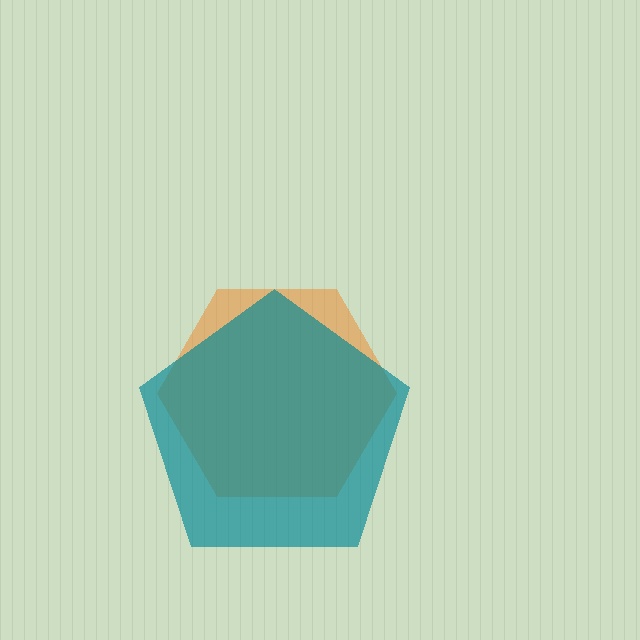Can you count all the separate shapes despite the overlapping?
Yes, there are 2 separate shapes.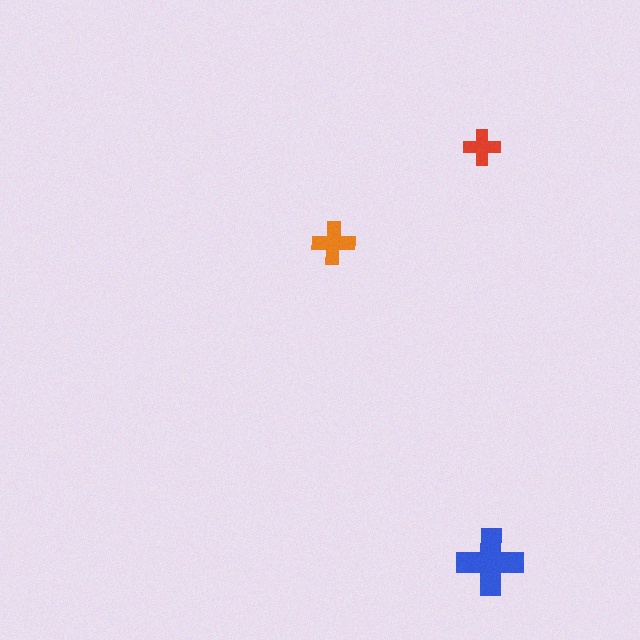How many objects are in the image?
There are 3 objects in the image.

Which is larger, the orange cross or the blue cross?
The blue one.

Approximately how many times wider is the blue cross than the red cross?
About 2 times wider.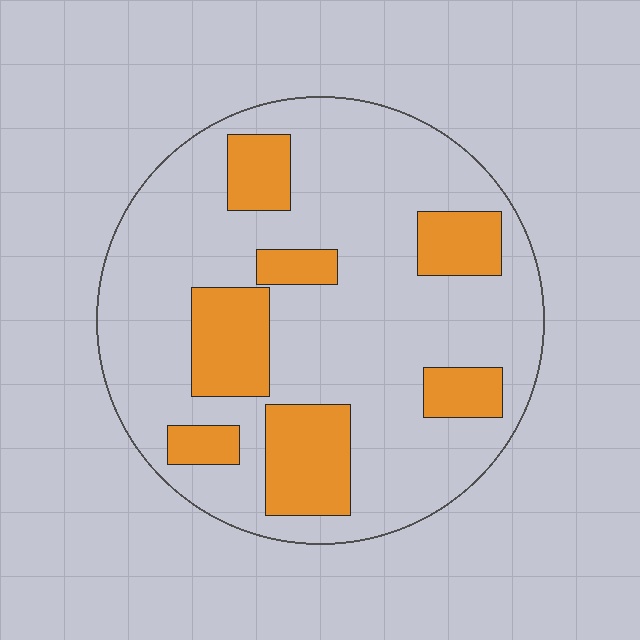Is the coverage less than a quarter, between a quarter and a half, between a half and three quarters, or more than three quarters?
Less than a quarter.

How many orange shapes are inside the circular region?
7.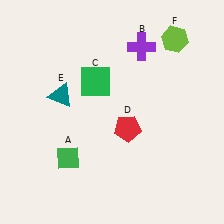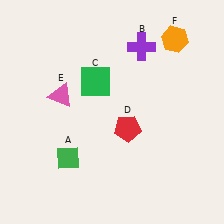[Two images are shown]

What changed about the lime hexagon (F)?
In Image 1, F is lime. In Image 2, it changed to orange.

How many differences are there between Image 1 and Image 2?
There are 2 differences between the two images.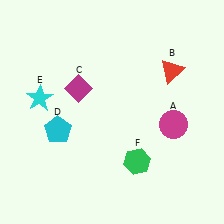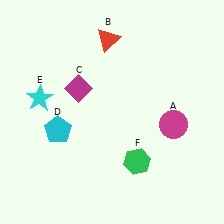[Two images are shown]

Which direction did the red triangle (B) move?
The red triangle (B) moved left.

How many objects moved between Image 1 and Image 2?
1 object moved between the two images.